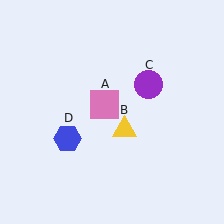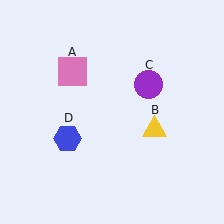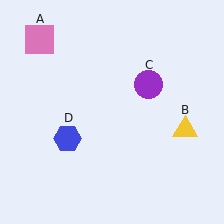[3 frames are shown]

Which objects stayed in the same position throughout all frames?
Purple circle (object C) and blue hexagon (object D) remained stationary.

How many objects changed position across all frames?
2 objects changed position: pink square (object A), yellow triangle (object B).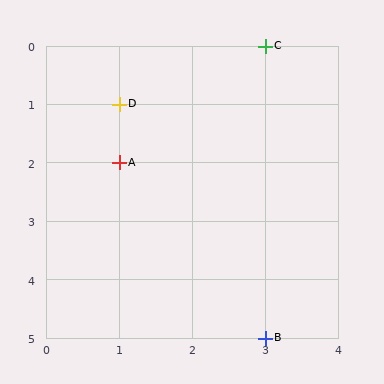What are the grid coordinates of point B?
Point B is at grid coordinates (3, 5).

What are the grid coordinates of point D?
Point D is at grid coordinates (1, 1).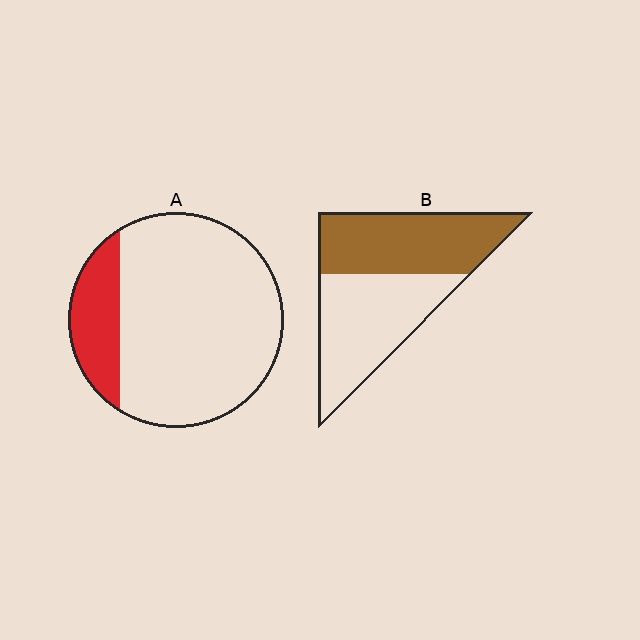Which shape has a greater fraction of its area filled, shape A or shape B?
Shape B.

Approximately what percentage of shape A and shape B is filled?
A is approximately 20% and B is approximately 50%.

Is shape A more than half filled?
No.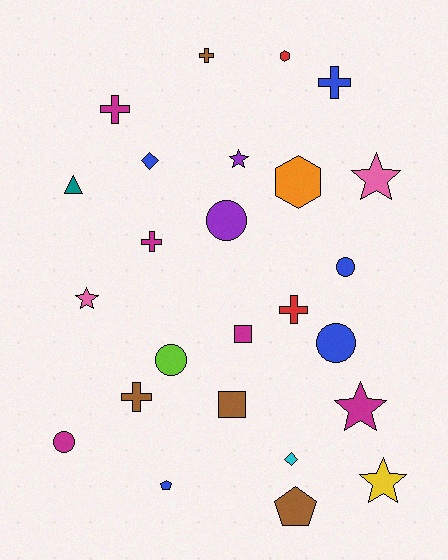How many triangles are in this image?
There is 1 triangle.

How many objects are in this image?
There are 25 objects.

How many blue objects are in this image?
There are 5 blue objects.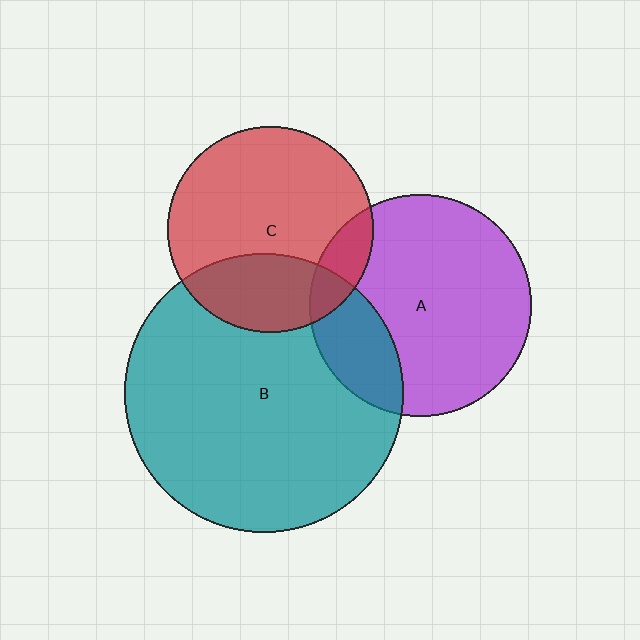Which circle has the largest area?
Circle B (teal).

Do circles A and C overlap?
Yes.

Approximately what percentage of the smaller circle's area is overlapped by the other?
Approximately 10%.